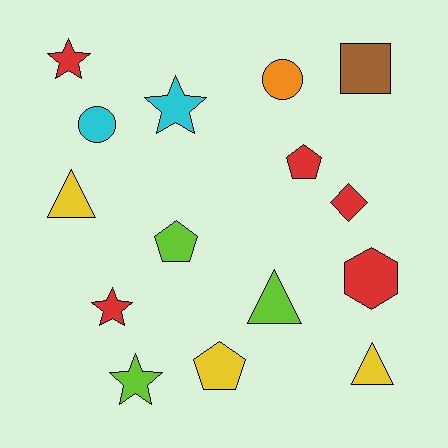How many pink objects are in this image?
There are no pink objects.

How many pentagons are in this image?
There are 3 pentagons.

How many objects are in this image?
There are 15 objects.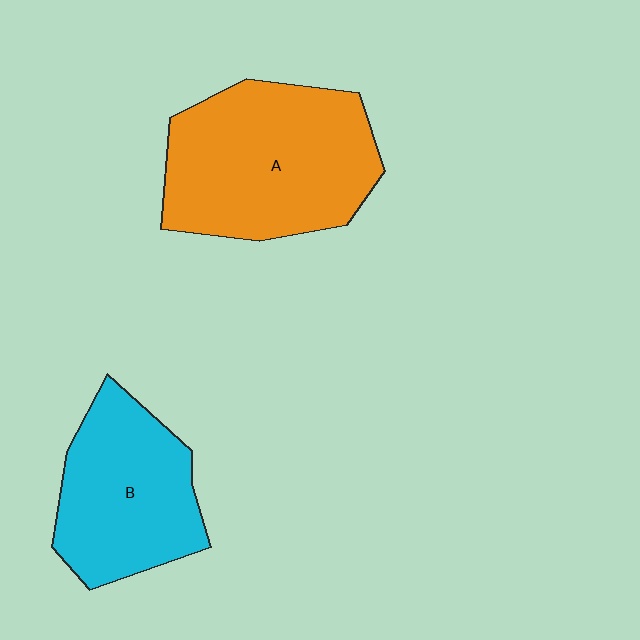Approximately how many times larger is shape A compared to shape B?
Approximately 1.3 times.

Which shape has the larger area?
Shape A (orange).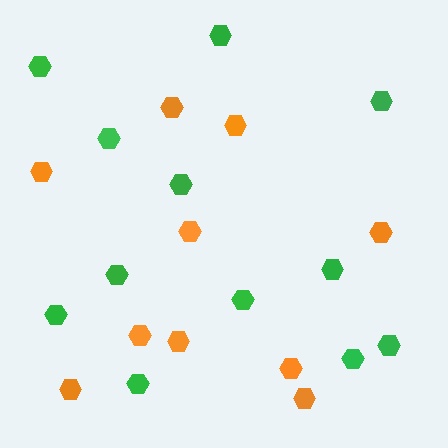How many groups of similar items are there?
There are 2 groups: one group of orange hexagons (10) and one group of green hexagons (12).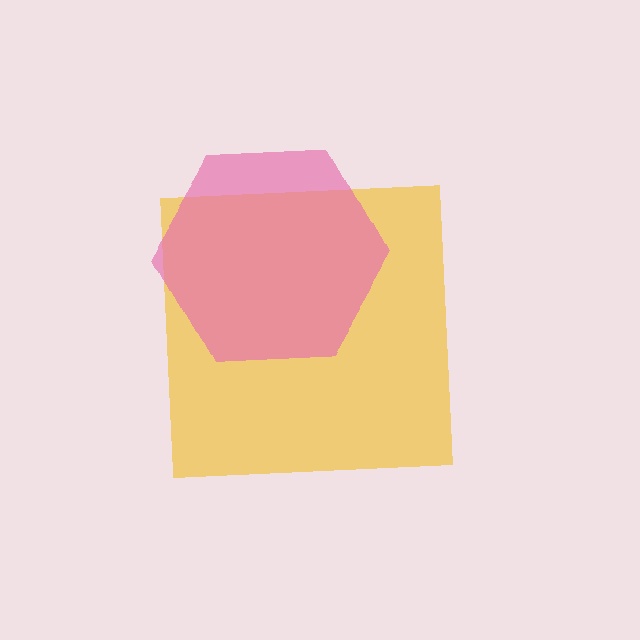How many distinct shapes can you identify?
There are 2 distinct shapes: a yellow square, a pink hexagon.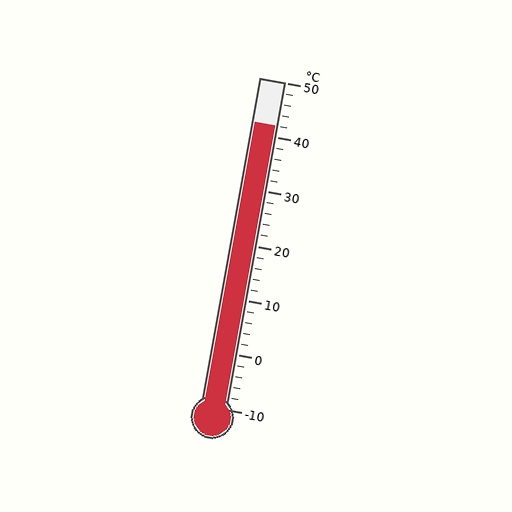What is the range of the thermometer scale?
The thermometer scale ranges from -10°C to 50°C.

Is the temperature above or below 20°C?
The temperature is above 20°C.